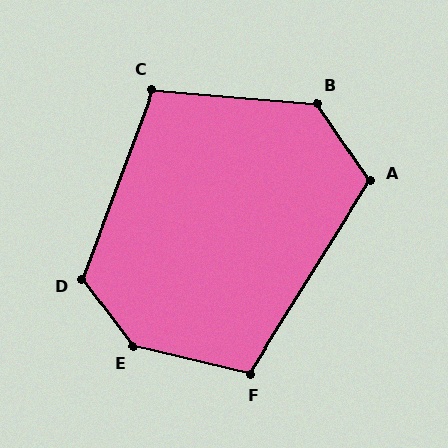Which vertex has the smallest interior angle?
C, at approximately 106 degrees.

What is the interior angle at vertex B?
Approximately 129 degrees (obtuse).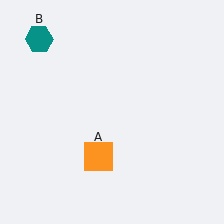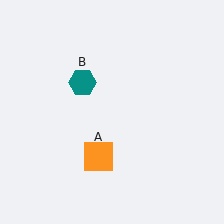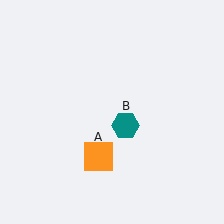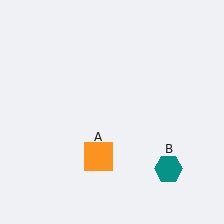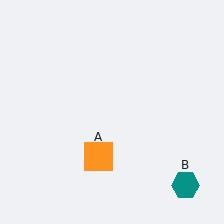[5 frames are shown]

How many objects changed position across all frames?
1 object changed position: teal hexagon (object B).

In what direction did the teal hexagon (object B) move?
The teal hexagon (object B) moved down and to the right.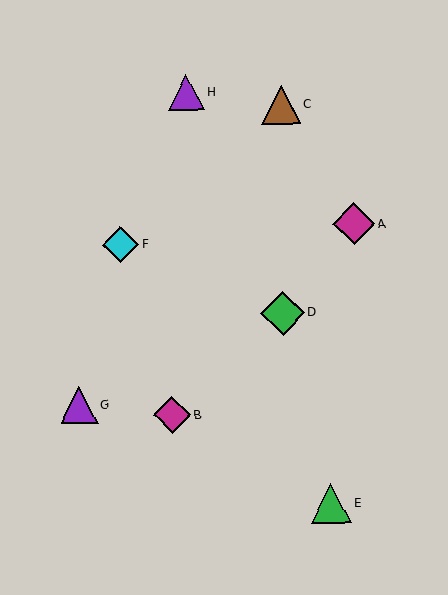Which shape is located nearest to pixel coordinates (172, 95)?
The purple triangle (labeled H) at (186, 92) is nearest to that location.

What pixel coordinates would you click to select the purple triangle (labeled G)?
Click at (79, 405) to select the purple triangle G.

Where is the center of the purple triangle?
The center of the purple triangle is at (186, 92).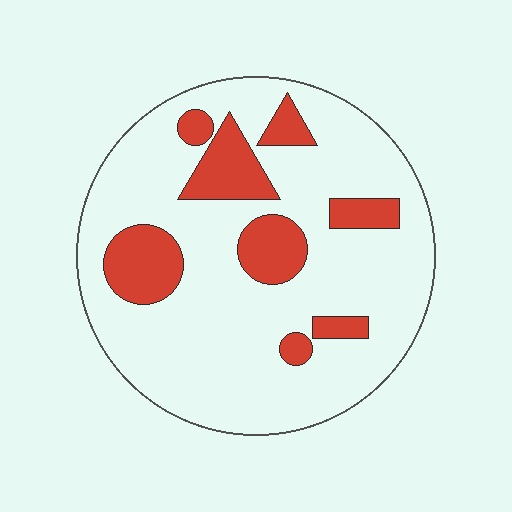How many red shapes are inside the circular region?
8.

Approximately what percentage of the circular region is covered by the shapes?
Approximately 20%.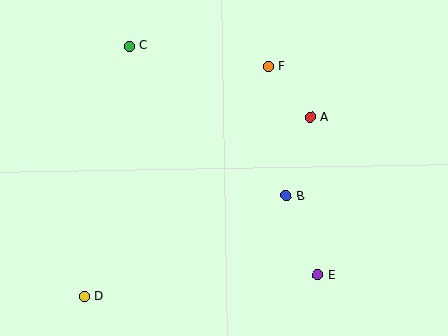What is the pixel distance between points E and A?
The distance between E and A is 158 pixels.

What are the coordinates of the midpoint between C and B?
The midpoint between C and B is at (208, 121).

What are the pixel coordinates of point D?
Point D is at (84, 297).